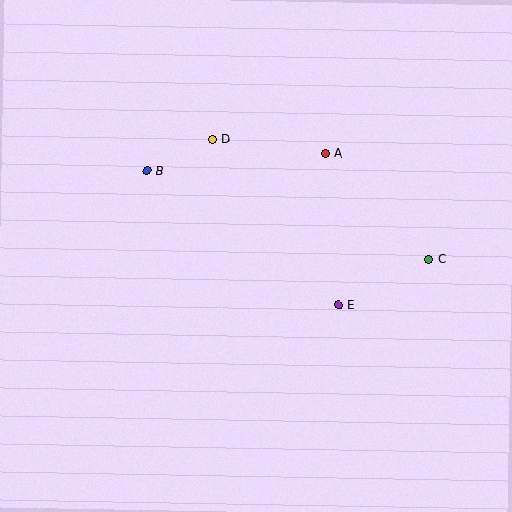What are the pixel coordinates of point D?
Point D is at (212, 139).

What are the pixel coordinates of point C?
Point C is at (428, 259).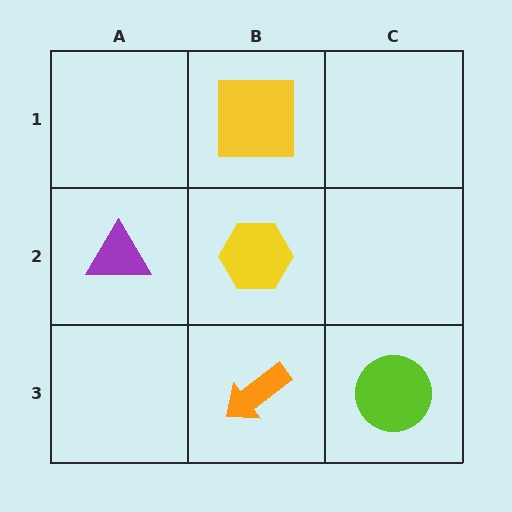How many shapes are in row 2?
2 shapes.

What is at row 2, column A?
A purple triangle.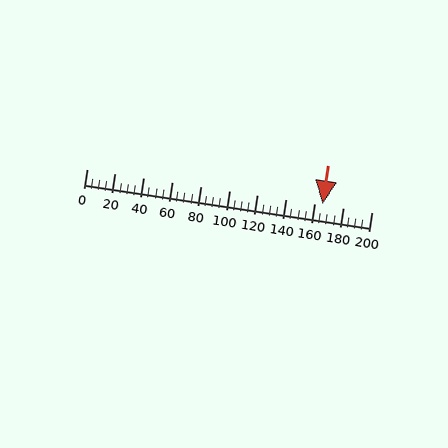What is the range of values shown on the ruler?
The ruler shows values from 0 to 200.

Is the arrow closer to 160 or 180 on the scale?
The arrow is closer to 160.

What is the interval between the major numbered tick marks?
The major tick marks are spaced 20 units apart.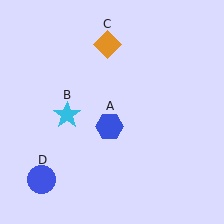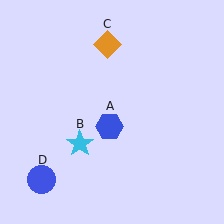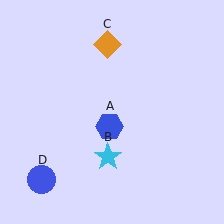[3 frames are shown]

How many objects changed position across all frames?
1 object changed position: cyan star (object B).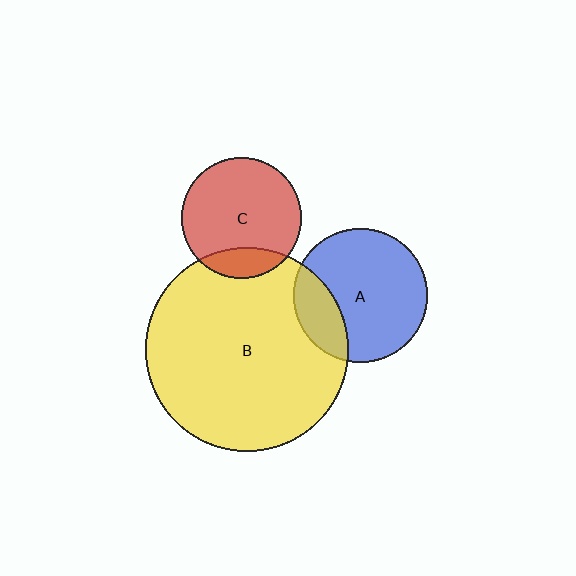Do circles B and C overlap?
Yes.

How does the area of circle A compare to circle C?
Approximately 1.2 times.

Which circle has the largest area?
Circle B (yellow).